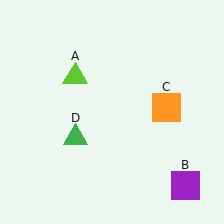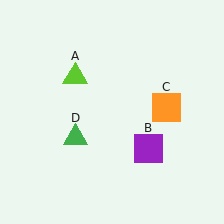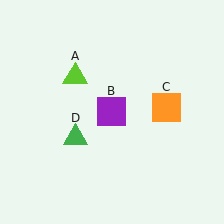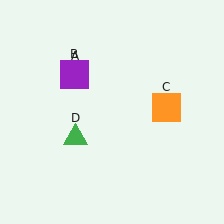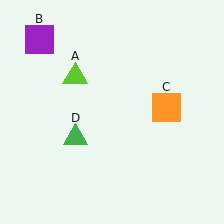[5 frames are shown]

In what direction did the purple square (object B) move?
The purple square (object B) moved up and to the left.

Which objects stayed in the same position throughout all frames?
Lime triangle (object A) and orange square (object C) and green triangle (object D) remained stationary.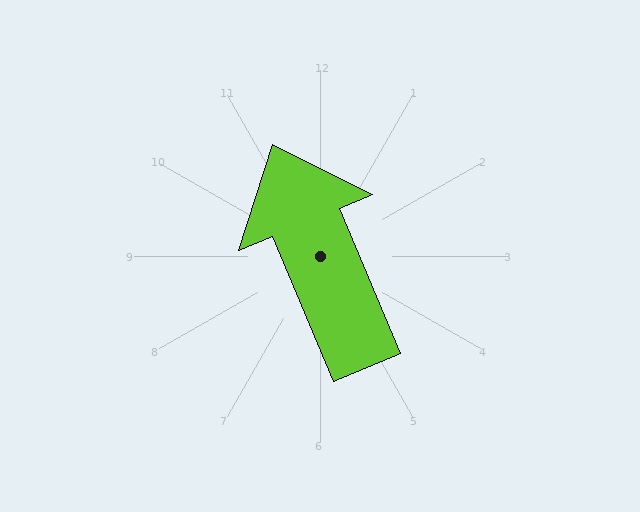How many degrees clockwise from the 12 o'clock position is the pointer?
Approximately 337 degrees.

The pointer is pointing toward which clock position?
Roughly 11 o'clock.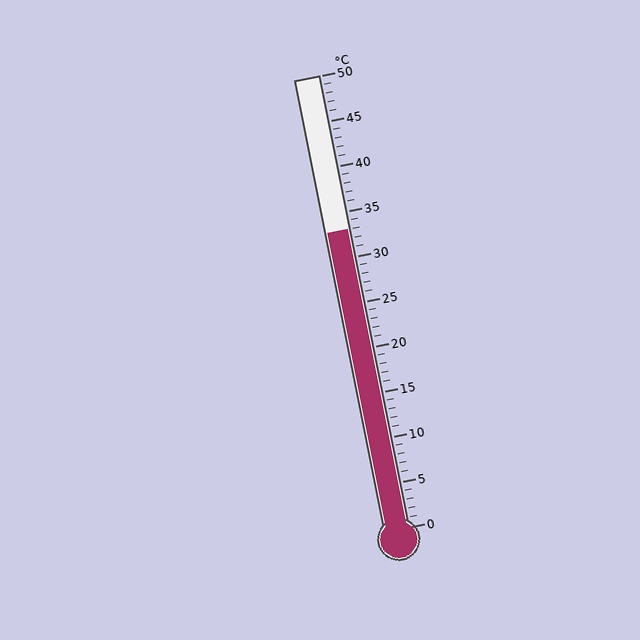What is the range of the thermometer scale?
The thermometer scale ranges from 0°C to 50°C.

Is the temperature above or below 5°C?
The temperature is above 5°C.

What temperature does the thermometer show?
The thermometer shows approximately 33°C.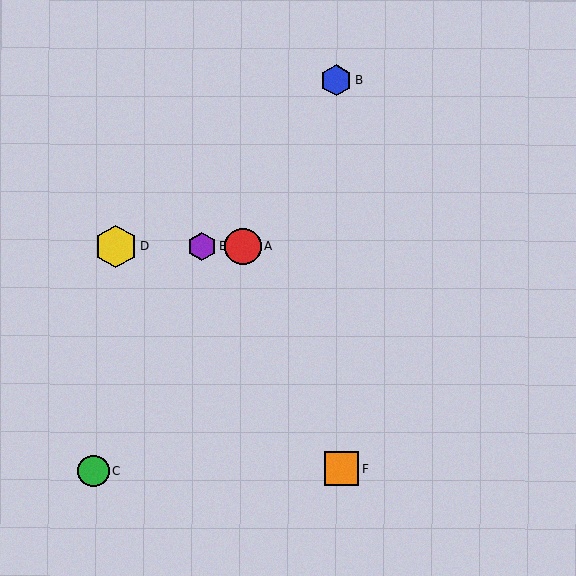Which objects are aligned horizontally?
Objects A, D, E are aligned horizontally.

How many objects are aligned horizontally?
3 objects (A, D, E) are aligned horizontally.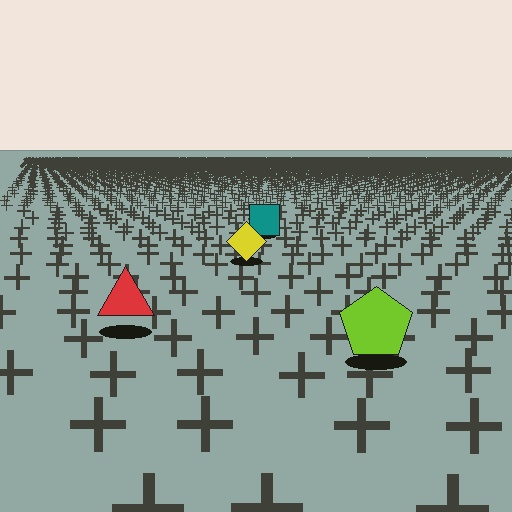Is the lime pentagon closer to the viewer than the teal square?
Yes. The lime pentagon is closer — you can tell from the texture gradient: the ground texture is coarser near it.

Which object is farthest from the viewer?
The teal square is farthest from the viewer. It appears smaller and the ground texture around it is denser.